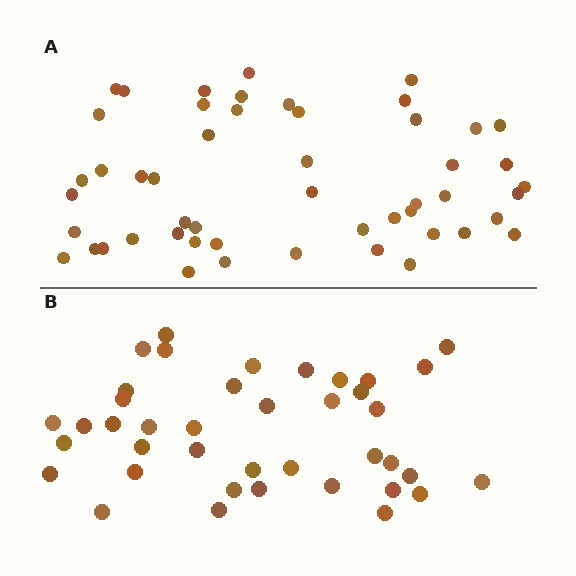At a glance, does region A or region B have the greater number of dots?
Region A (the top region) has more dots.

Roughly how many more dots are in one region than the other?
Region A has roughly 12 or so more dots than region B.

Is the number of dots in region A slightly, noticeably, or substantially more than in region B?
Region A has noticeably more, but not dramatically so. The ratio is roughly 1.3 to 1.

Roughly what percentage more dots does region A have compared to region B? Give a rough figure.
About 30% more.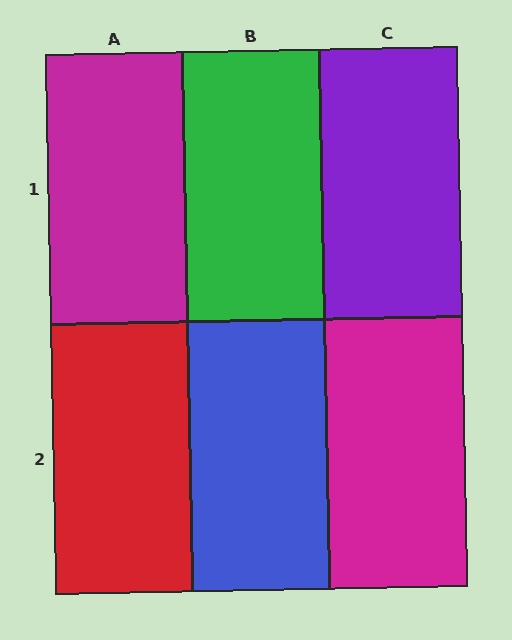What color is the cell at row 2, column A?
Red.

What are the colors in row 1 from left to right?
Magenta, green, purple.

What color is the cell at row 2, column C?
Magenta.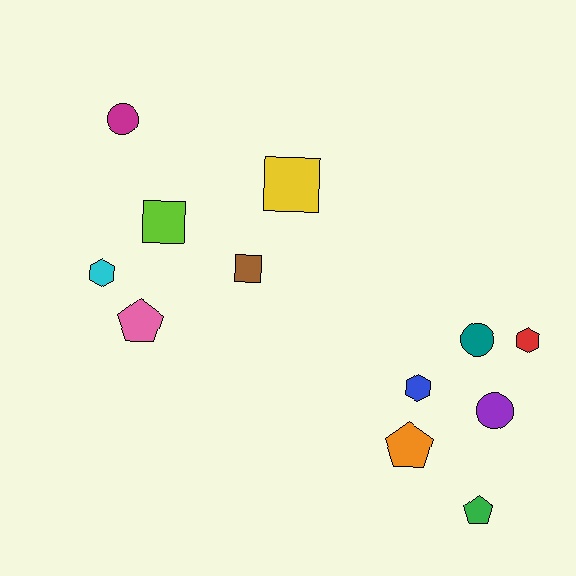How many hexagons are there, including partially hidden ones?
There are 3 hexagons.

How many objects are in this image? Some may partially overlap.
There are 12 objects.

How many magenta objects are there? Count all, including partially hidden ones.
There is 1 magenta object.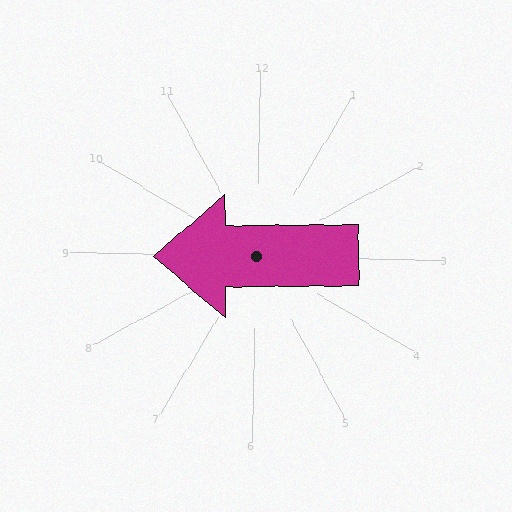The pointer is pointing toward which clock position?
Roughly 9 o'clock.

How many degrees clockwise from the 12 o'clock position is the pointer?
Approximately 268 degrees.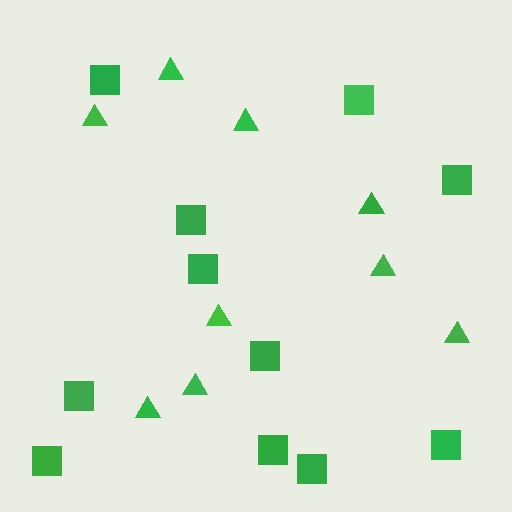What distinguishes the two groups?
There are 2 groups: one group of squares (11) and one group of triangles (9).